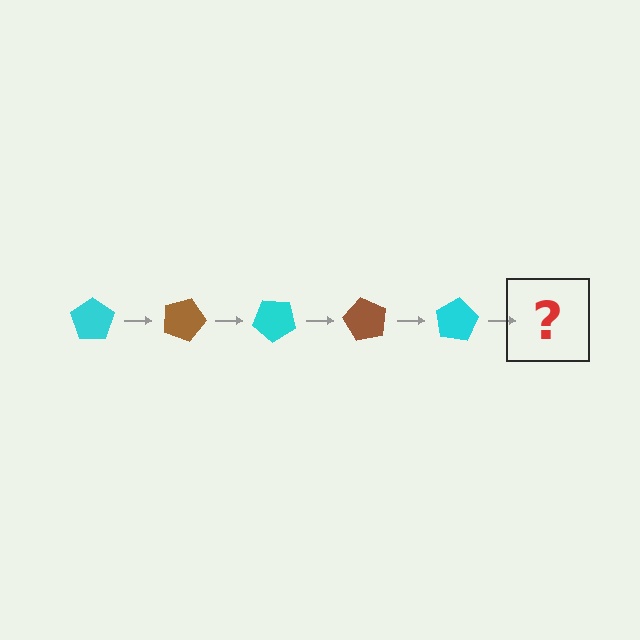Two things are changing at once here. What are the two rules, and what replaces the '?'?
The two rules are that it rotates 20 degrees each step and the color cycles through cyan and brown. The '?' should be a brown pentagon, rotated 100 degrees from the start.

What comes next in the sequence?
The next element should be a brown pentagon, rotated 100 degrees from the start.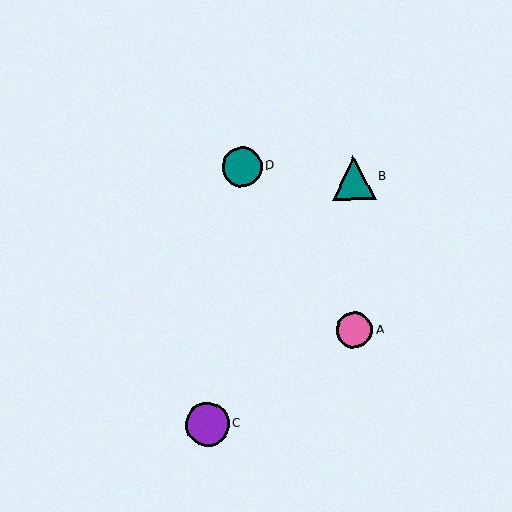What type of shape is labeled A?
Shape A is a pink circle.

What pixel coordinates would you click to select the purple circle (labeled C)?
Click at (208, 424) to select the purple circle C.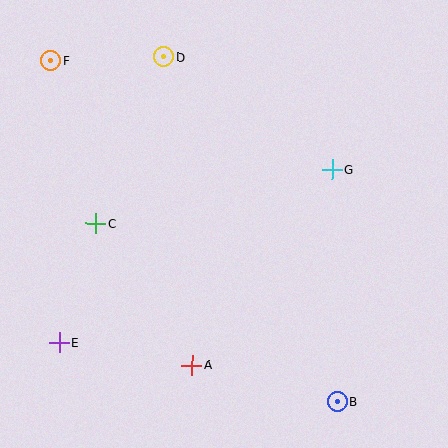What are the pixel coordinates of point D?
Point D is at (164, 57).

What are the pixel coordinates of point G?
Point G is at (332, 170).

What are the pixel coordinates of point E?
Point E is at (59, 343).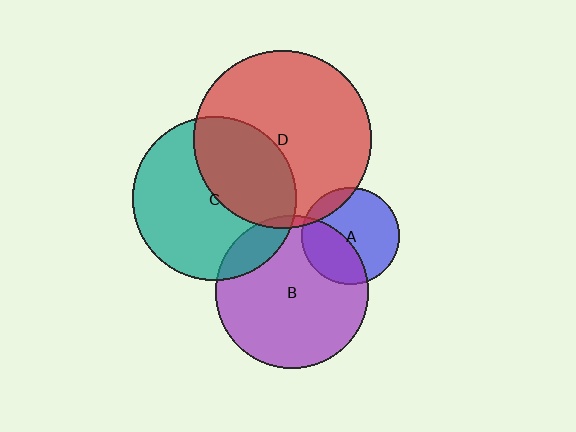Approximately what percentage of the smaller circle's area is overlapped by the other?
Approximately 15%.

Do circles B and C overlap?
Yes.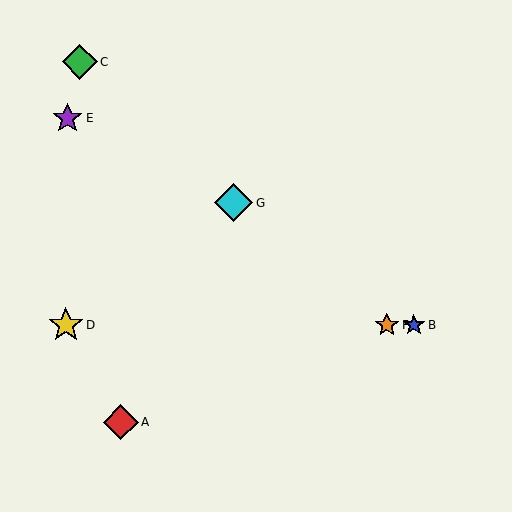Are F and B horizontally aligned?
Yes, both are at y≈325.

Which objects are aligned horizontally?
Objects B, D, F are aligned horizontally.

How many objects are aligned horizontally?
3 objects (B, D, F) are aligned horizontally.